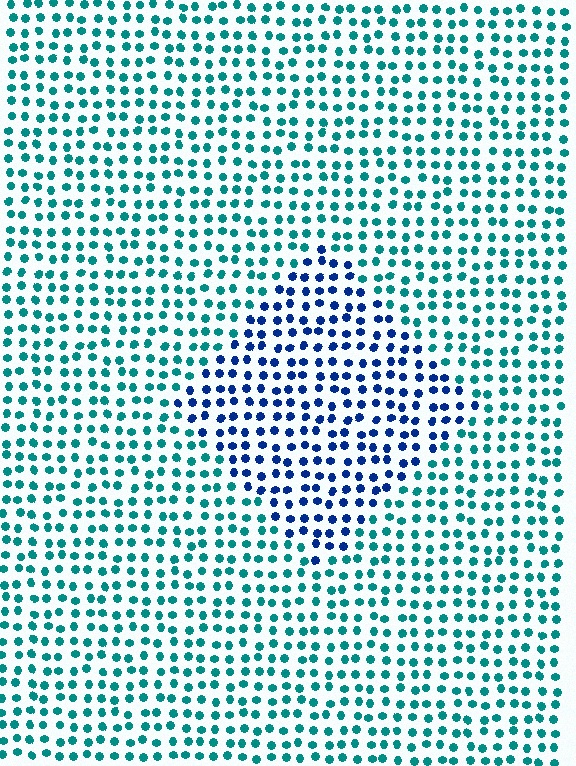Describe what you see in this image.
The image is filled with small teal elements in a uniform arrangement. A diamond-shaped region is visible where the elements are tinted to a slightly different hue, forming a subtle color boundary.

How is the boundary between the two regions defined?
The boundary is defined purely by a slight shift in hue (about 46 degrees). Spacing, size, and orientation are identical on both sides.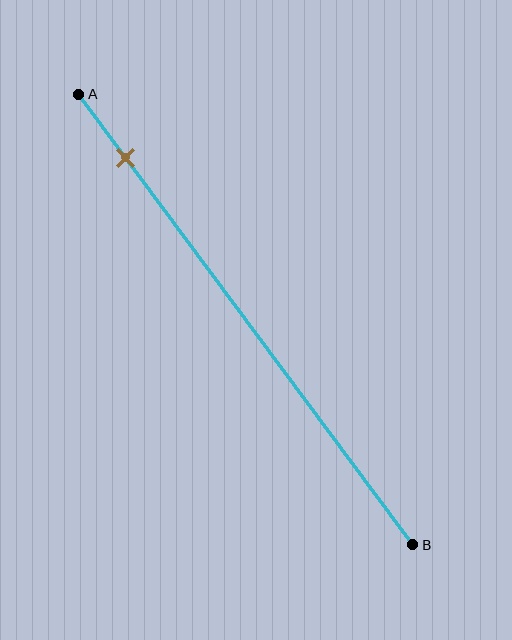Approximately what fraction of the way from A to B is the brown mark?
The brown mark is approximately 15% of the way from A to B.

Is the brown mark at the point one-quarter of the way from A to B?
No, the mark is at about 15% from A, not at the 25% one-quarter point.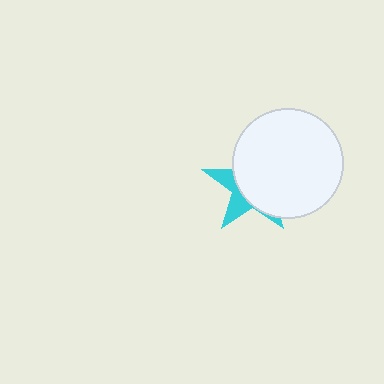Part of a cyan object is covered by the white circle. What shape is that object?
It is a star.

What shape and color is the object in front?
The object in front is a white circle.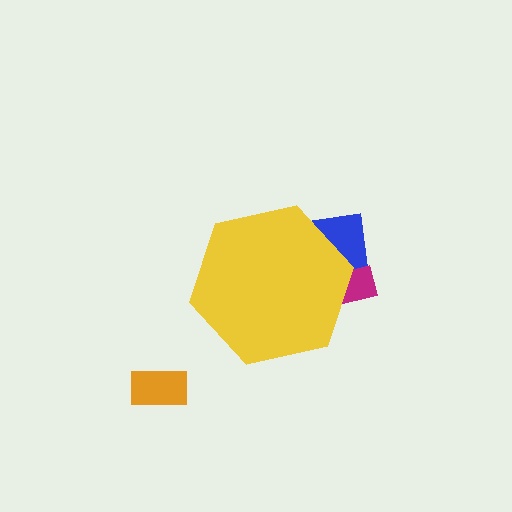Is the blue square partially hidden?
Yes, the blue square is partially hidden behind the yellow hexagon.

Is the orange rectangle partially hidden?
No, the orange rectangle is fully visible.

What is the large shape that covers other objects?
A yellow hexagon.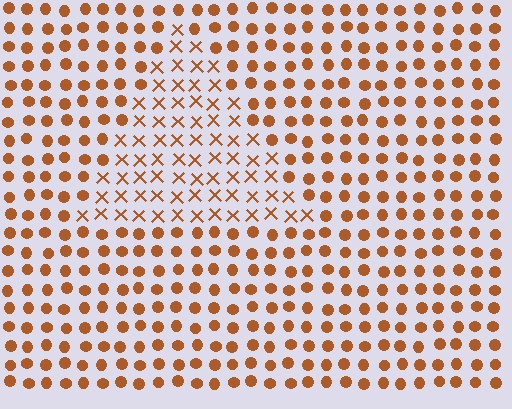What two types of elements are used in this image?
The image uses X marks inside the triangle region and circles outside it.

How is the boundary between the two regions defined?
The boundary is defined by a change in element shape: X marks inside vs. circles outside. All elements share the same color and spacing.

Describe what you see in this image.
The image is filled with small brown elements arranged in a uniform grid. A triangle-shaped region contains X marks, while the surrounding area contains circles. The boundary is defined purely by the change in element shape.